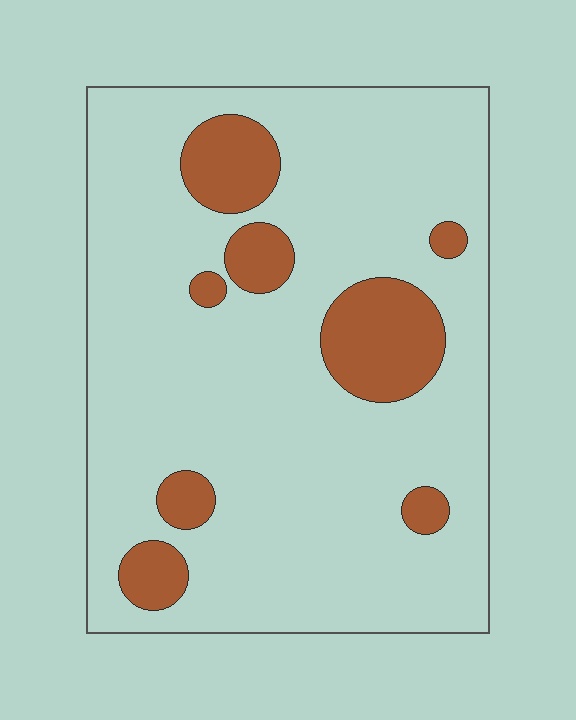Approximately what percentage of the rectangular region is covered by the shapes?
Approximately 15%.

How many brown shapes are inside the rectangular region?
8.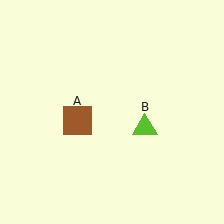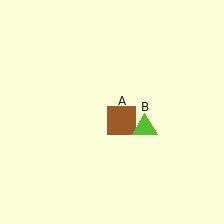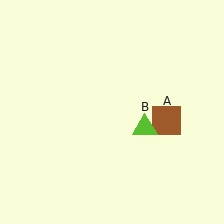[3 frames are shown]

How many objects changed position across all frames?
1 object changed position: brown square (object A).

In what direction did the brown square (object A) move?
The brown square (object A) moved right.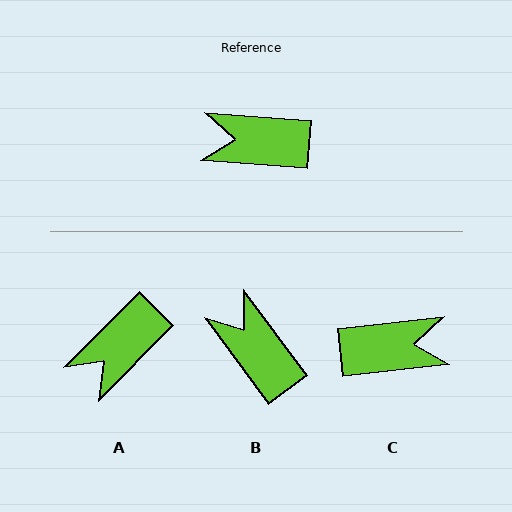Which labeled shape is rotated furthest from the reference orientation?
C, about 169 degrees away.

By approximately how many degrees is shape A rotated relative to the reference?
Approximately 50 degrees counter-clockwise.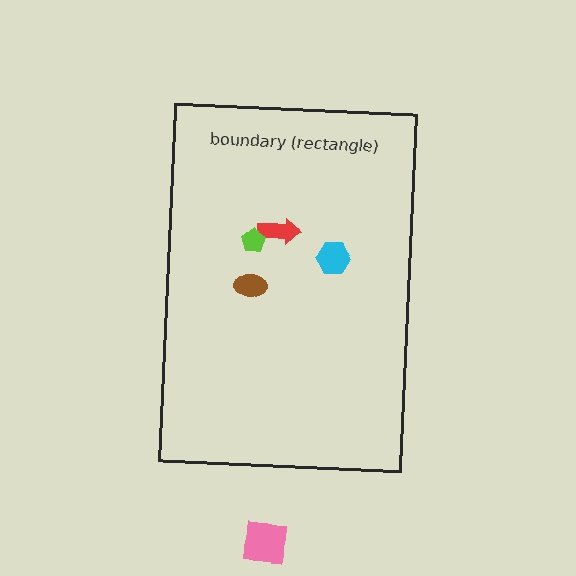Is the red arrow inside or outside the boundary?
Inside.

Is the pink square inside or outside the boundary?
Outside.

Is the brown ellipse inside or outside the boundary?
Inside.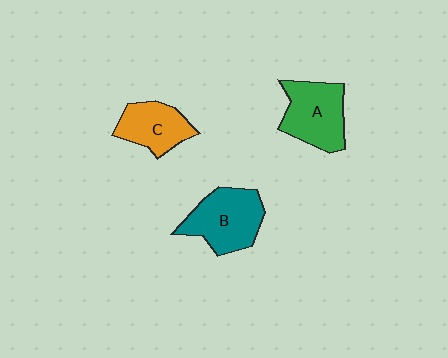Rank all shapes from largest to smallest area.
From largest to smallest: B (teal), A (green), C (orange).